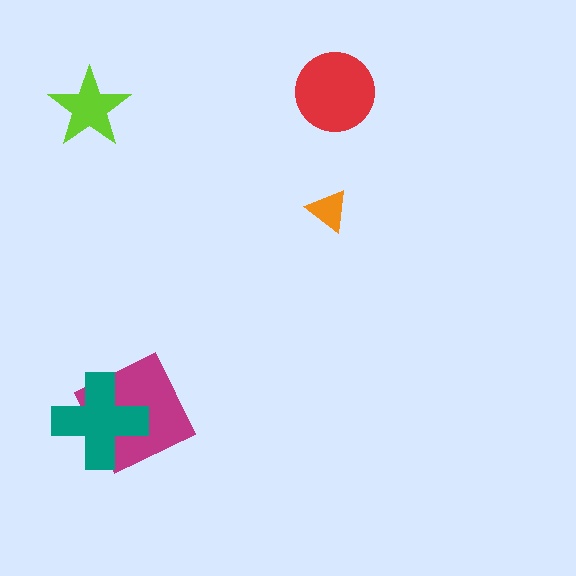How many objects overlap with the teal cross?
1 object overlaps with the teal cross.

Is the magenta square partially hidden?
Yes, it is partially covered by another shape.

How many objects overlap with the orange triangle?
0 objects overlap with the orange triangle.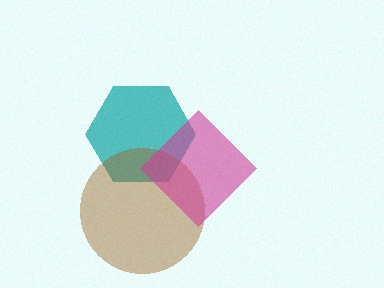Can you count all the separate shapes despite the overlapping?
Yes, there are 3 separate shapes.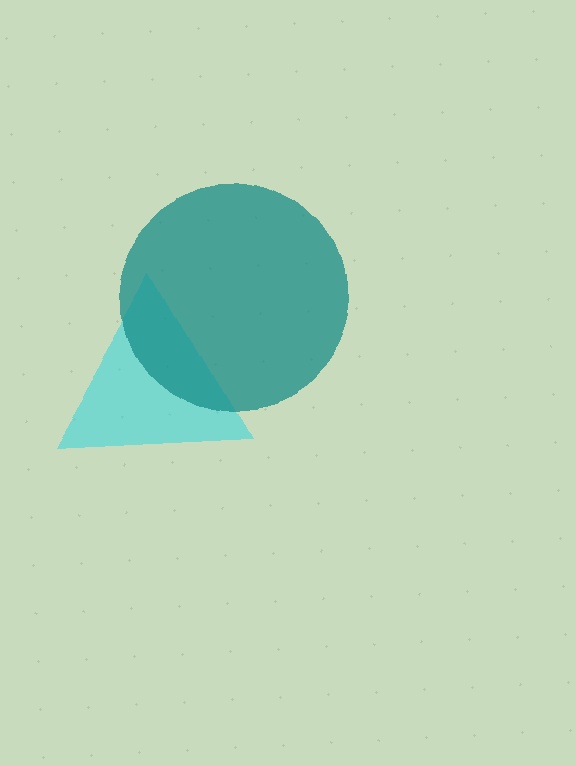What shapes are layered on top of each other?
The layered shapes are: a cyan triangle, a teal circle.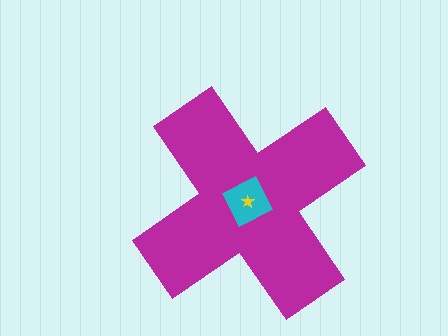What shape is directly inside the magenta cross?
The cyan diamond.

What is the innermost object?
The yellow star.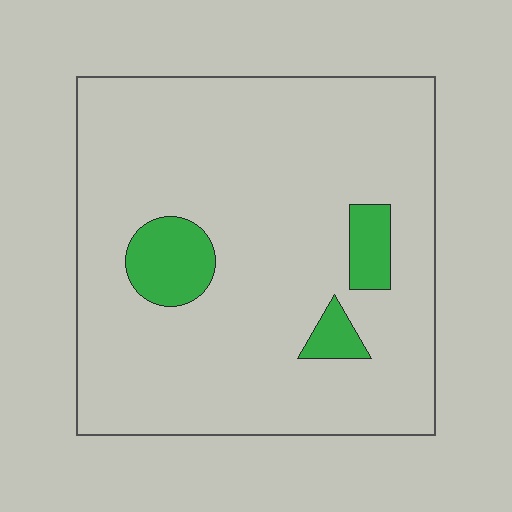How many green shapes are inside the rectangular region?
3.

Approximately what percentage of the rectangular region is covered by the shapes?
Approximately 10%.